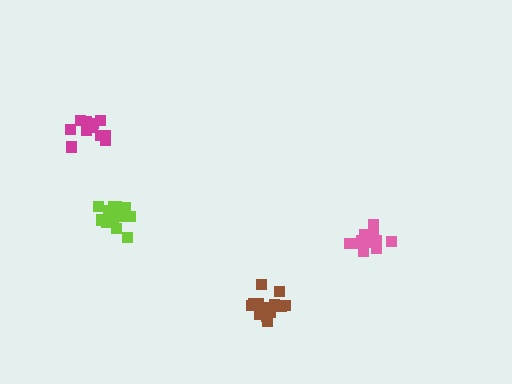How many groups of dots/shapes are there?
There are 4 groups.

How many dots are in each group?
Group 1: 16 dots, Group 2: 13 dots, Group 3: 15 dots, Group 4: 12 dots (56 total).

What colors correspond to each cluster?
The clusters are colored: brown, pink, lime, magenta.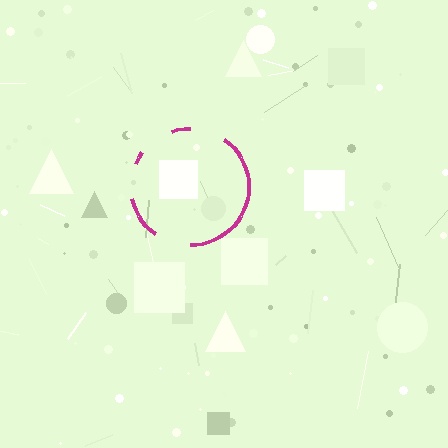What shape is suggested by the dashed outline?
The dashed outline suggests a circle.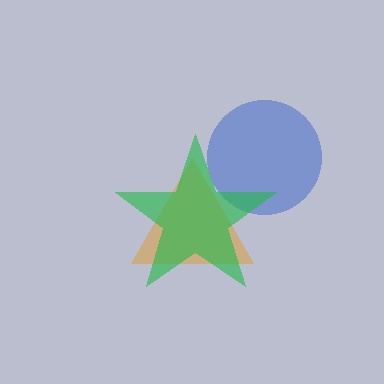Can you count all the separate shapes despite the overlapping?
Yes, there are 3 separate shapes.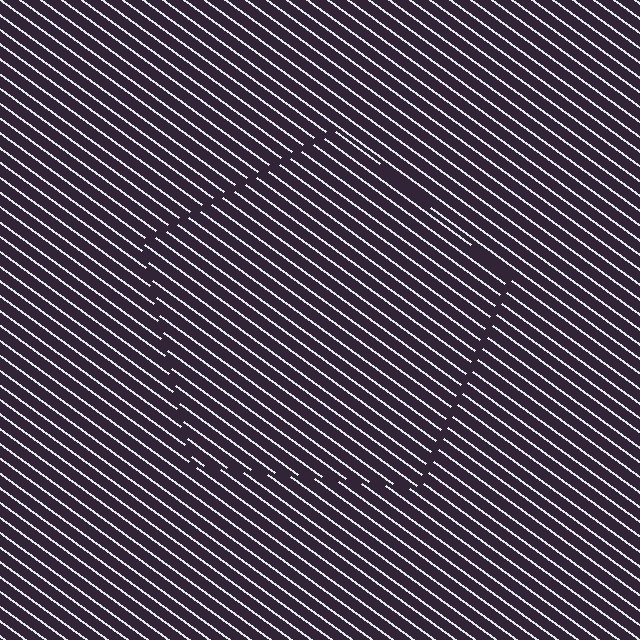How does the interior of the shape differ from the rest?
The interior of the shape contains the same grating, shifted by half a period — the contour is defined by the phase discontinuity where line-ends from the inner and outer gratings abut.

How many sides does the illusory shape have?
5 sides — the line-ends trace a pentagon.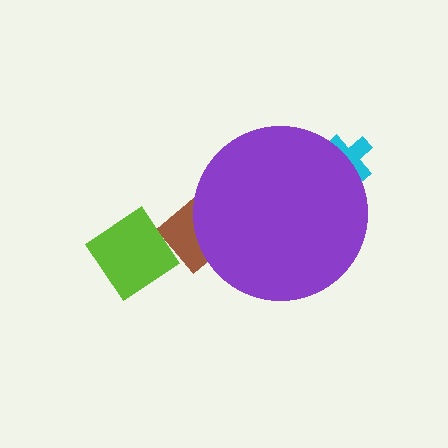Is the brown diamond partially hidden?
Yes, the brown diamond is partially hidden behind the purple circle.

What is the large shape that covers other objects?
A purple circle.